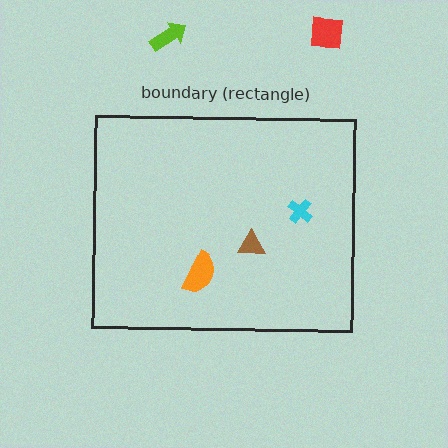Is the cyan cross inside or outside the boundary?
Inside.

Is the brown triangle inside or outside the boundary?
Inside.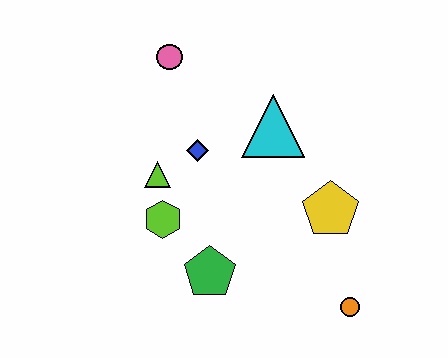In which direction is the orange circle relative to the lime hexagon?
The orange circle is to the right of the lime hexagon.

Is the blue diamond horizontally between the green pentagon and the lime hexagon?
Yes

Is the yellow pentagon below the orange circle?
No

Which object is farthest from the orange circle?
The pink circle is farthest from the orange circle.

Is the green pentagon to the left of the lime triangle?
No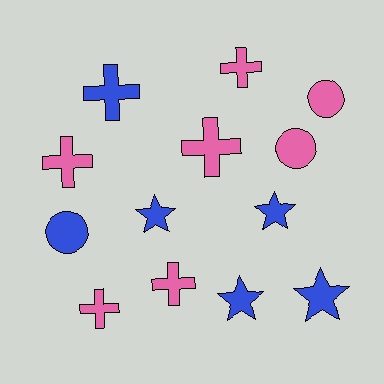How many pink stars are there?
There are no pink stars.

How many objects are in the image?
There are 13 objects.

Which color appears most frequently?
Pink, with 7 objects.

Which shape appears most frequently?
Cross, with 6 objects.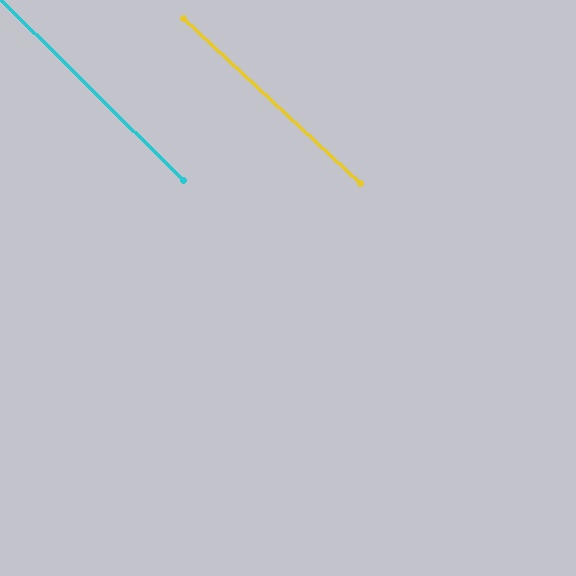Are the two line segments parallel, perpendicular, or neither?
Parallel — their directions differ by only 2.0°.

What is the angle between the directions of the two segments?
Approximately 2 degrees.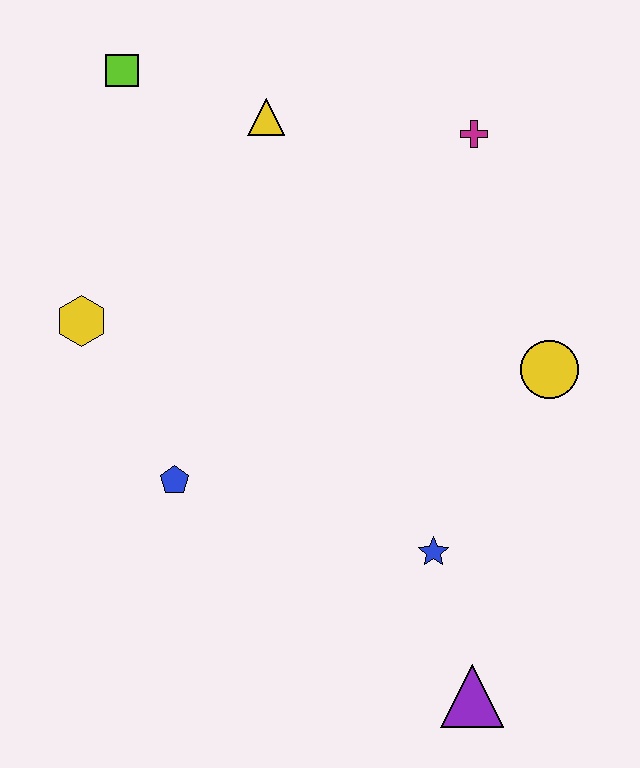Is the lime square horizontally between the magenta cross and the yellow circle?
No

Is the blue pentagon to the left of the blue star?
Yes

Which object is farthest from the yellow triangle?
The purple triangle is farthest from the yellow triangle.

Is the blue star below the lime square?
Yes